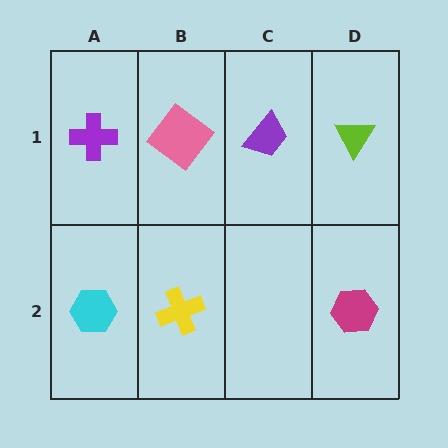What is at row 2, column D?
A magenta hexagon.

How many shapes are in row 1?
4 shapes.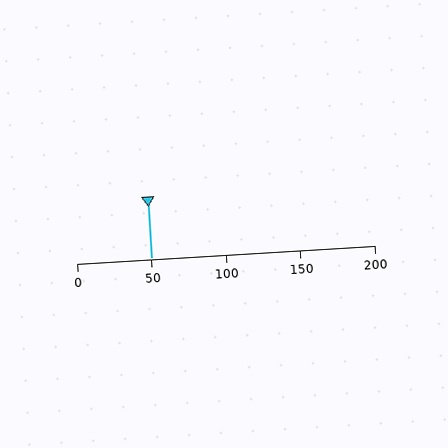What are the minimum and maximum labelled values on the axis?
The axis runs from 0 to 200.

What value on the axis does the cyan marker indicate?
The marker indicates approximately 50.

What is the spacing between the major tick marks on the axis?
The major ticks are spaced 50 apart.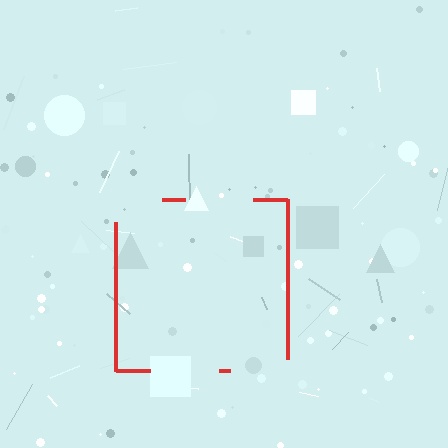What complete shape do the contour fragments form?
The contour fragments form a square.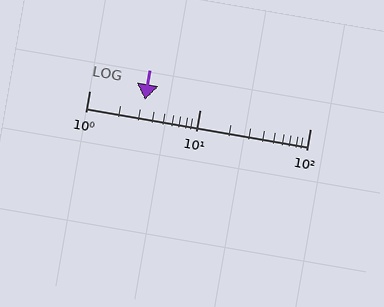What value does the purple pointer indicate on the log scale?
The pointer indicates approximately 3.2.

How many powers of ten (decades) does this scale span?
The scale spans 2 decades, from 1 to 100.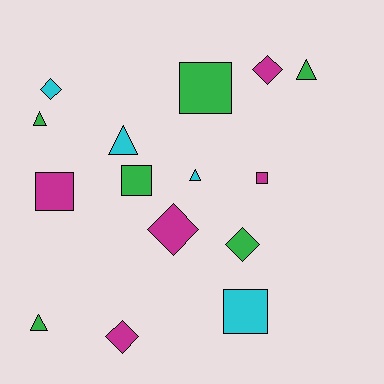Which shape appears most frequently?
Triangle, with 5 objects.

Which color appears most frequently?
Green, with 6 objects.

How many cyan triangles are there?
There are 2 cyan triangles.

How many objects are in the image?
There are 15 objects.